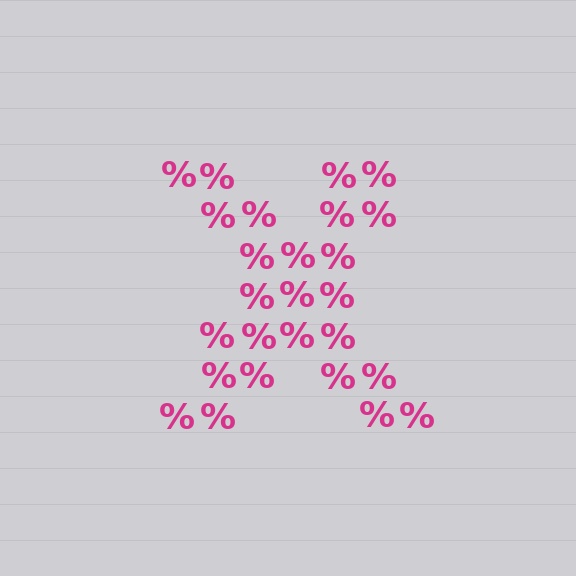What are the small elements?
The small elements are percent signs.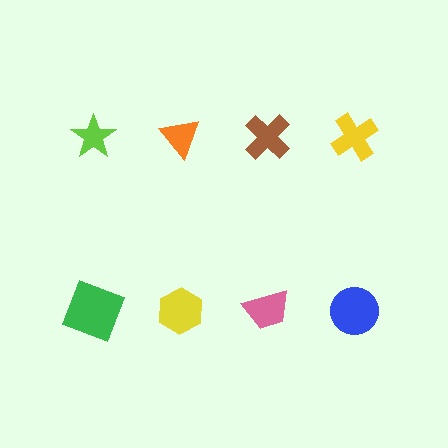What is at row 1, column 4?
A yellow cross.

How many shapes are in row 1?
4 shapes.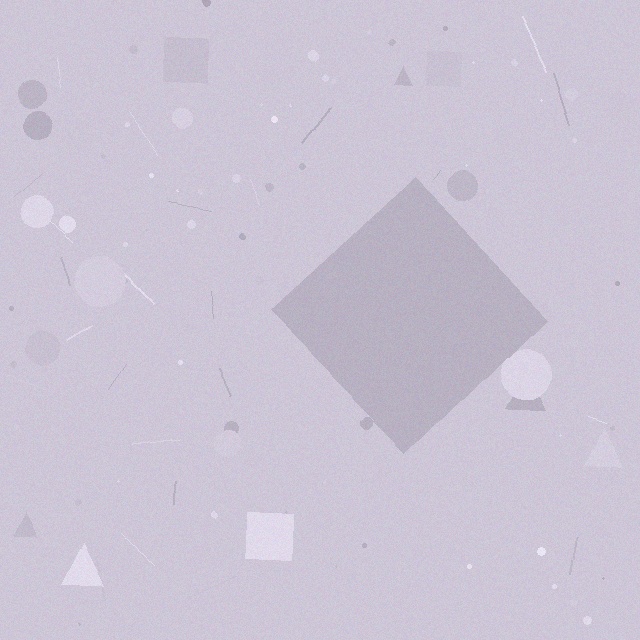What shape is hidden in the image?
A diamond is hidden in the image.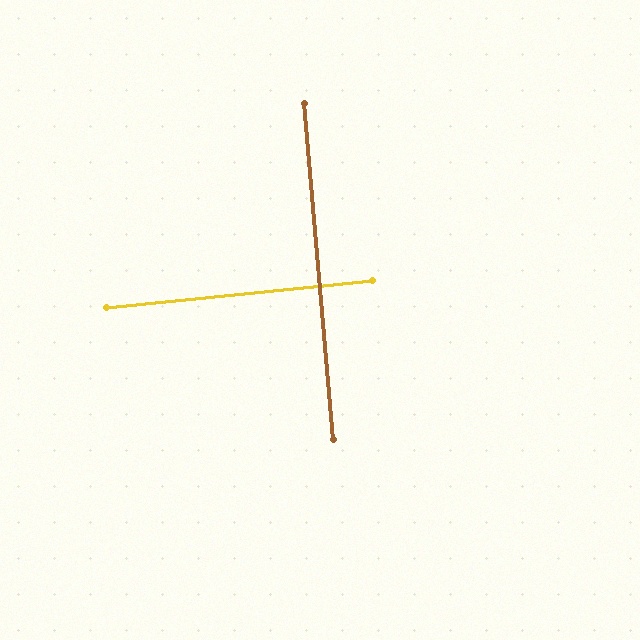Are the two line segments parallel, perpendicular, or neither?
Perpendicular — they meet at approximately 89°.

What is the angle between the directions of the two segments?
Approximately 89 degrees.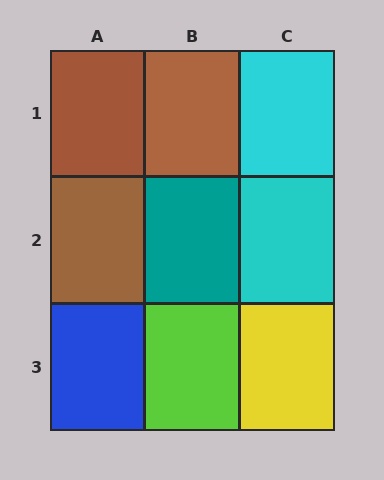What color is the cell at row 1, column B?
Brown.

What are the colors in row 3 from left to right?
Blue, lime, yellow.